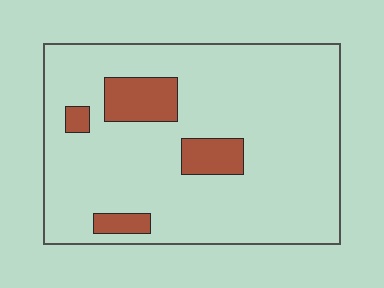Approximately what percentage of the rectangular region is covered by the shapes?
Approximately 15%.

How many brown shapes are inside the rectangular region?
4.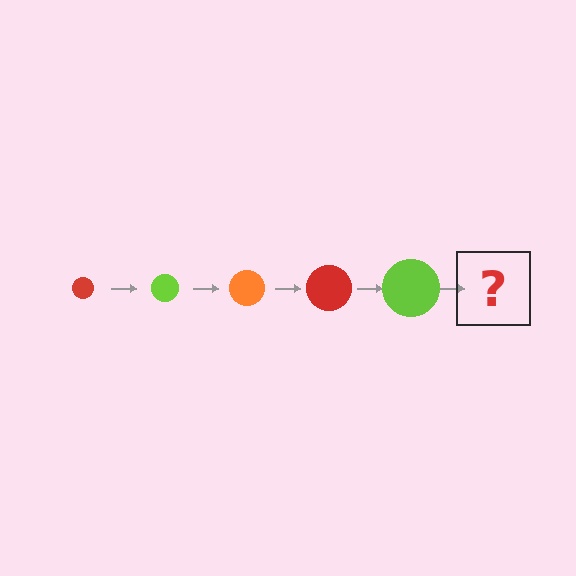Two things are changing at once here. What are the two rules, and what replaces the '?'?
The two rules are that the circle grows larger each step and the color cycles through red, lime, and orange. The '?' should be an orange circle, larger than the previous one.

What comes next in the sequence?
The next element should be an orange circle, larger than the previous one.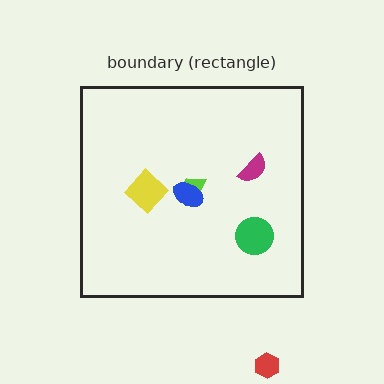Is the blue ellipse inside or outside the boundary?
Inside.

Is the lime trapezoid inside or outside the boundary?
Inside.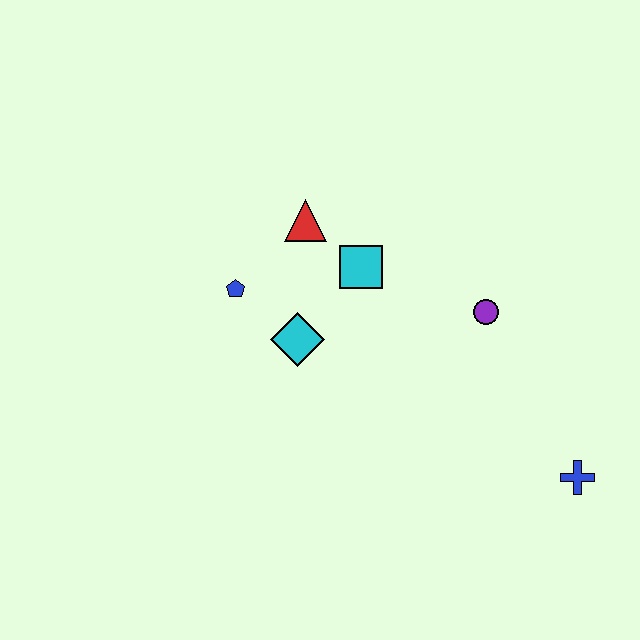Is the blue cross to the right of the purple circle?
Yes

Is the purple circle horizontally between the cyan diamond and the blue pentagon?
No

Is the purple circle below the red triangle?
Yes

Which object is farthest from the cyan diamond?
The blue cross is farthest from the cyan diamond.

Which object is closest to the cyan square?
The red triangle is closest to the cyan square.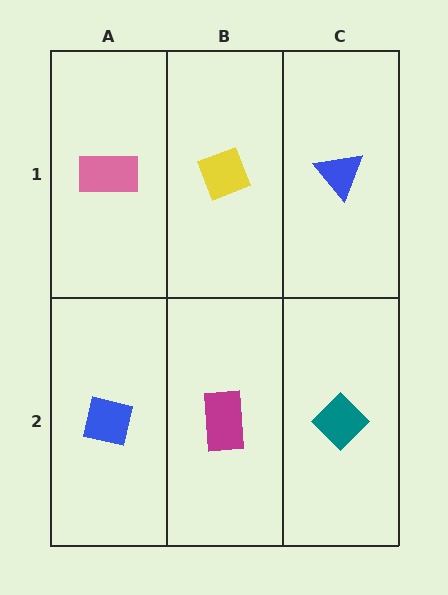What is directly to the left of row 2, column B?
A blue square.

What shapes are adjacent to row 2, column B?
A yellow diamond (row 1, column B), a blue square (row 2, column A), a teal diamond (row 2, column C).